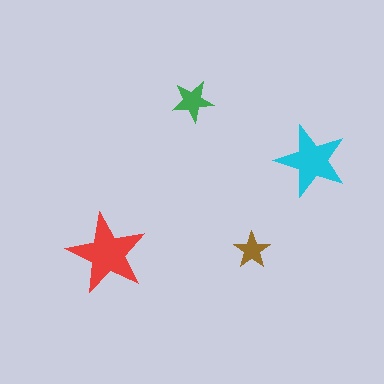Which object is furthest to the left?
The red star is leftmost.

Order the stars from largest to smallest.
the red one, the cyan one, the green one, the brown one.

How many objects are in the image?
There are 4 objects in the image.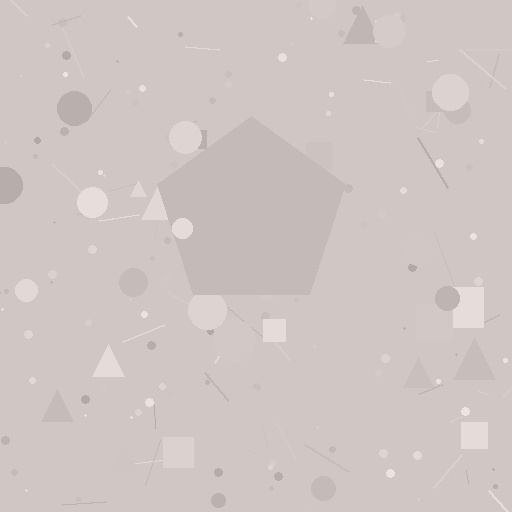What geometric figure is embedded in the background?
A pentagon is embedded in the background.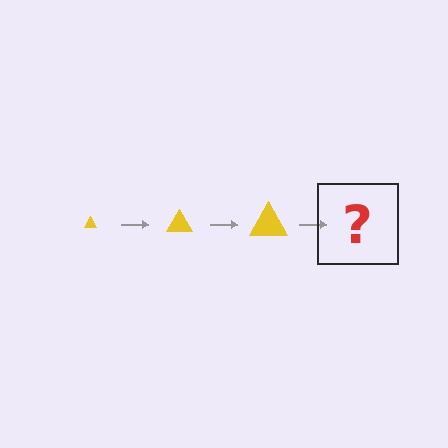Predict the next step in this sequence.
The next step is a yellow triangle, larger than the previous one.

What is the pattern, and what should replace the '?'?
The pattern is that the triangle gets progressively larger each step. The '?' should be a yellow triangle, larger than the previous one.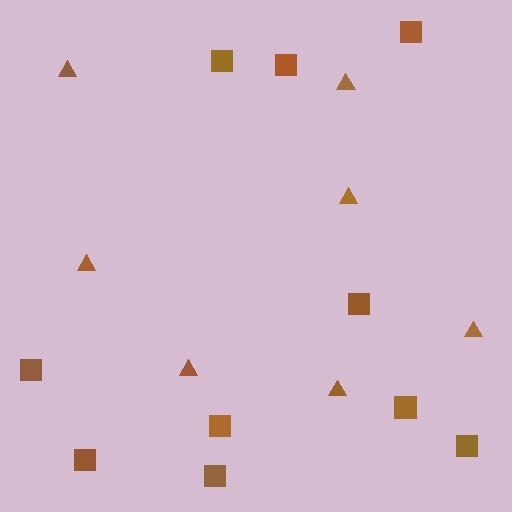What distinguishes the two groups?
There are 2 groups: one group of squares (10) and one group of triangles (7).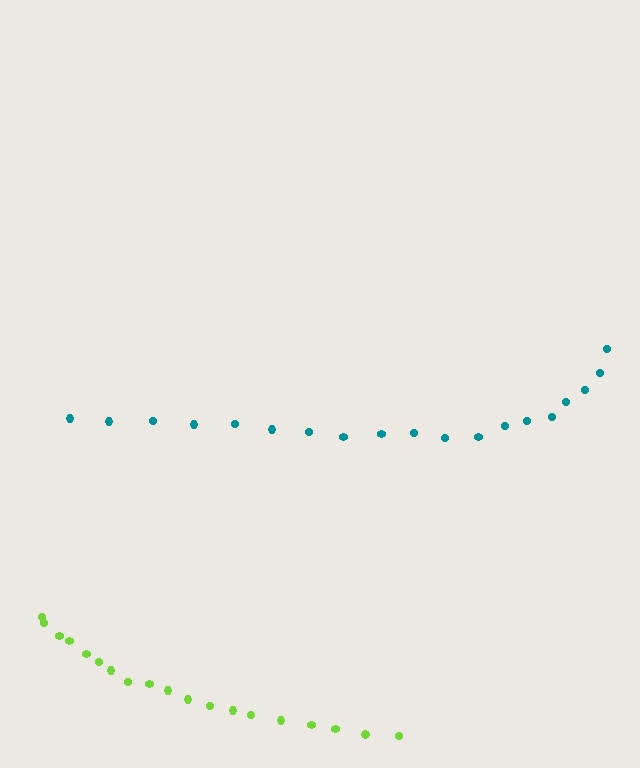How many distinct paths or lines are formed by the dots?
There are 2 distinct paths.